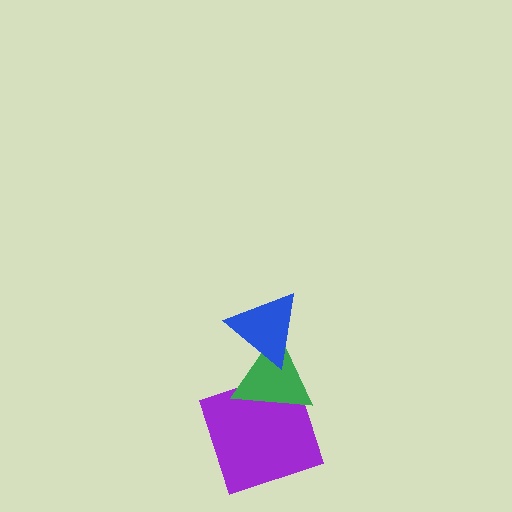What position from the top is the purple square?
The purple square is 3rd from the top.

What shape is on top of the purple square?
The green triangle is on top of the purple square.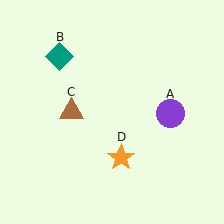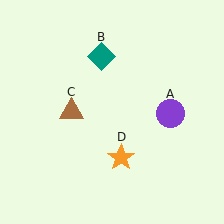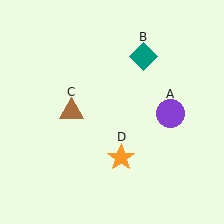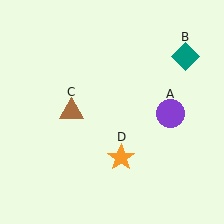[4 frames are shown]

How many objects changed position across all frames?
1 object changed position: teal diamond (object B).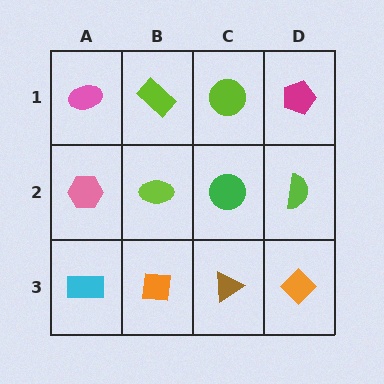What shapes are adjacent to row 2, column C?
A lime circle (row 1, column C), a brown triangle (row 3, column C), a lime ellipse (row 2, column B), a lime semicircle (row 2, column D).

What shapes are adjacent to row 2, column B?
A lime rectangle (row 1, column B), an orange square (row 3, column B), a pink hexagon (row 2, column A), a green circle (row 2, column C).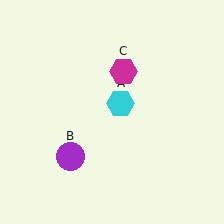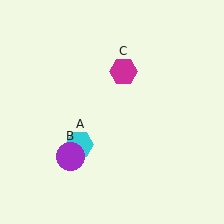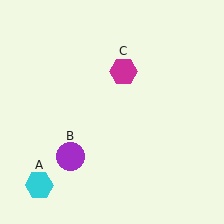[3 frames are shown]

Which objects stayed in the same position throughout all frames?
Purple circle (object B) and magenta hexagon (object C) remained stationary.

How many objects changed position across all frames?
1 object changed position: cyan hexagon (object A).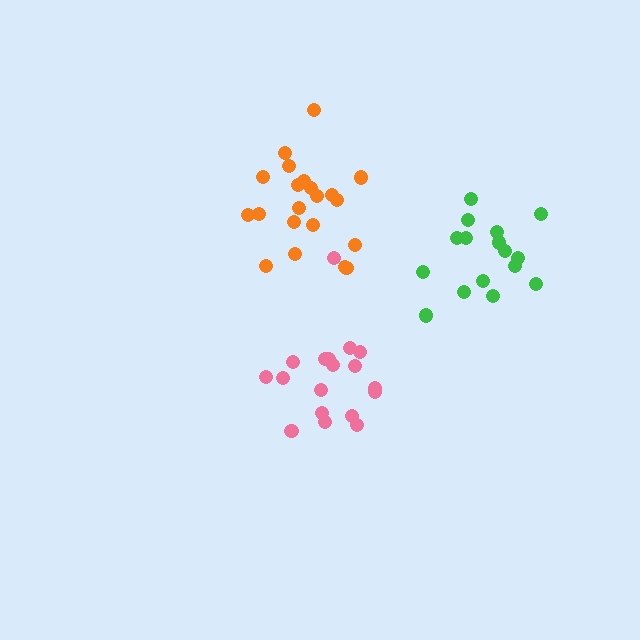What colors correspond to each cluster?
The clusters are colored: orange, green, pink.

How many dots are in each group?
Group 1: 21 dots, Group 2: 16 dots, Group 3: 18 dots (55 total).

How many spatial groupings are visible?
There are 3 spatial groupings.